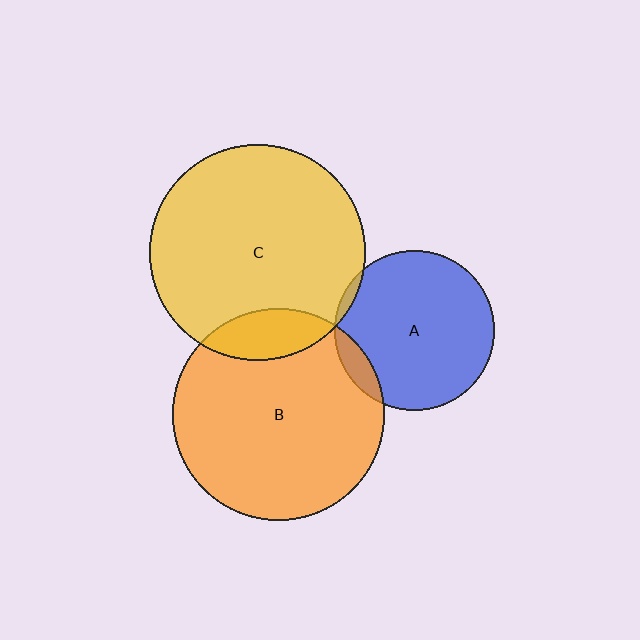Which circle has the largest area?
Circle C (yellow).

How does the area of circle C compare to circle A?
Approximately 1.8 times.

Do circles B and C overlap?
Yes.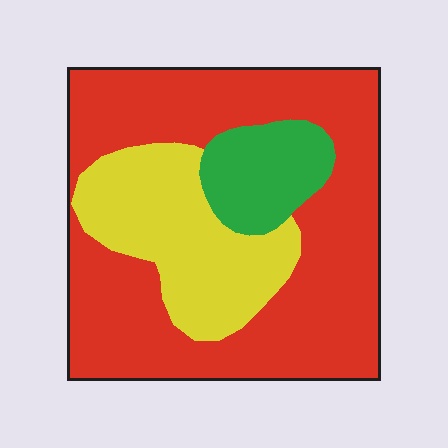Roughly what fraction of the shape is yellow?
Yellow covers about 25% of the shape.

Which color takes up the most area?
Red, at roughly 65%.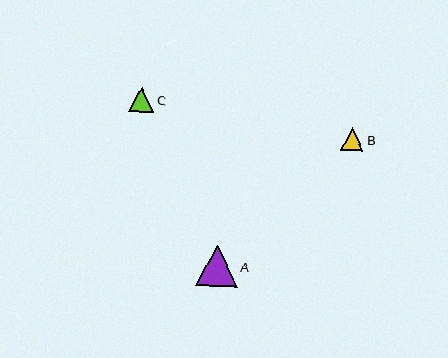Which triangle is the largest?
Triangle A is the largest with a size of approximately 41 pixels.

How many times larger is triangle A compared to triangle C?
Triangle A is approximately 1.7 times the size of triangle C.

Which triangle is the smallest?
Triangle B is the smallest with a size of approximately 22 pixels.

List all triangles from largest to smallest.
From largest to smallest: A, C, B.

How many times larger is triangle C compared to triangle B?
Triangle C is approximately 1.1 times the size of triangle B.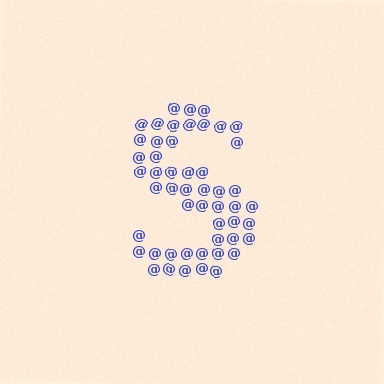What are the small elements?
The small elements are at signs.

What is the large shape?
The large shape is the letter S.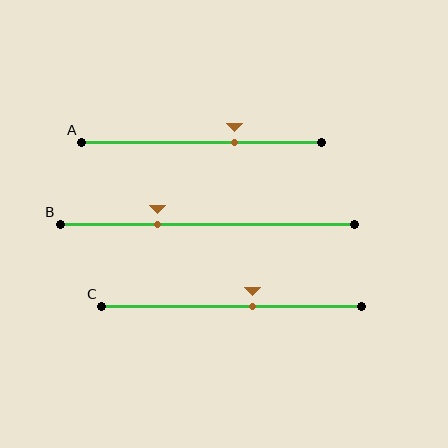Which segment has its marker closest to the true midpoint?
Segment C has its marker closest to the true midpoint.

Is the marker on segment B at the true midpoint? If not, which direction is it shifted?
No, the marker on segment B is shifted to the left by about 17% of the segment length.